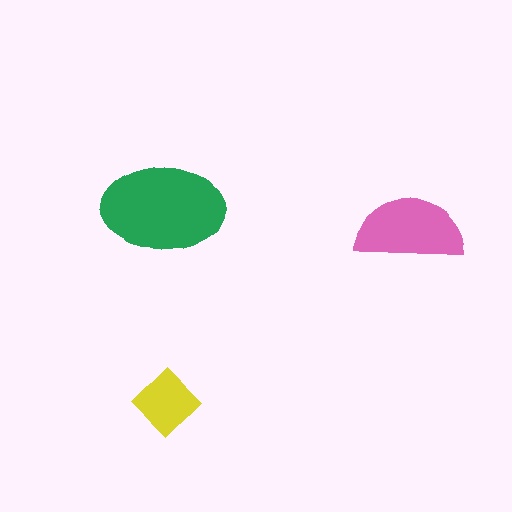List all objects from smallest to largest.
The yellow diamond, the pink semicircle, the green ellipse.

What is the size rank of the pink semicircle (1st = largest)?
2nd.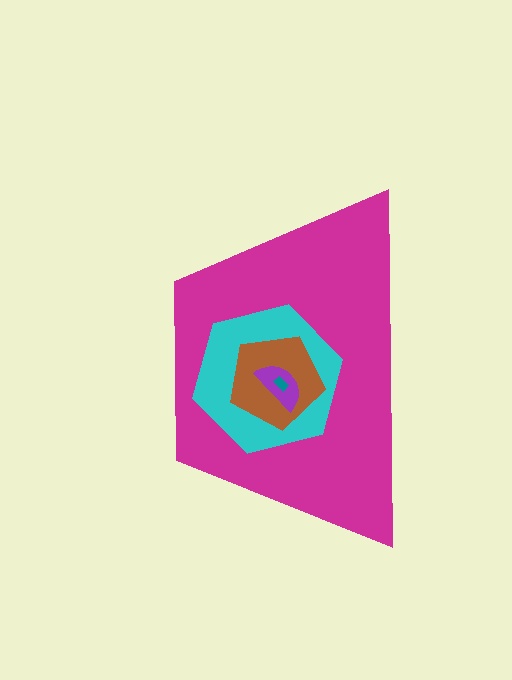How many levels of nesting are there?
5.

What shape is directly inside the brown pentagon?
The purple semicircle.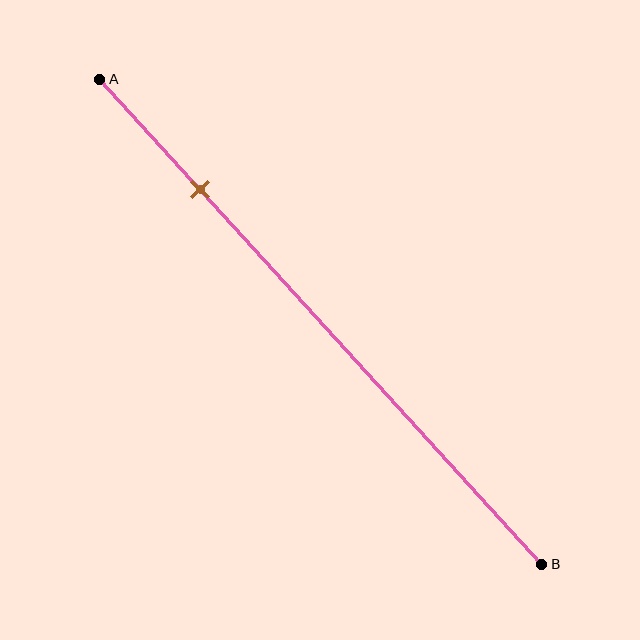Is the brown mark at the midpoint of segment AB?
No, the mark is at about 25% from A, not at the 50% midpoint.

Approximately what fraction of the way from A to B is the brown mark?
The brown mark is approximately 25% of the way from A to B.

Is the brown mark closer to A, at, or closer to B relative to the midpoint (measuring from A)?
The brown mark is closer to point A than the midpoint of segment AB.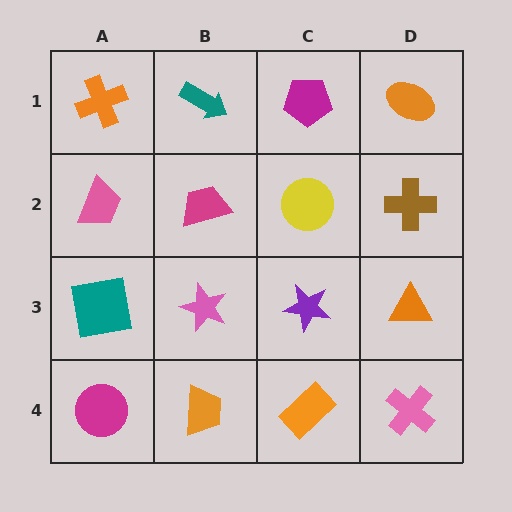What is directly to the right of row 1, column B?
A magenta pentagon.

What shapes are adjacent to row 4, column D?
An orange triangle (row 3, column D), an orange rectangle (row 4, column C).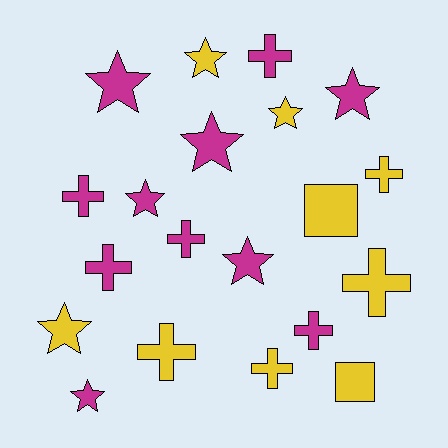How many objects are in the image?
There are 20 objects.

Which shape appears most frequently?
Star, with 9 objects.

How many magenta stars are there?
There are 6 magenta stars.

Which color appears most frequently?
Magenta, with 11 objects.